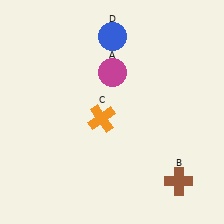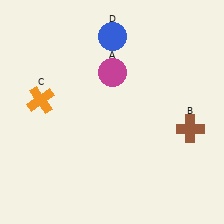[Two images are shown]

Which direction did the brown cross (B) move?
The brown cross (B) moved up.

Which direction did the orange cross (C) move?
The orange cross (C) moved left.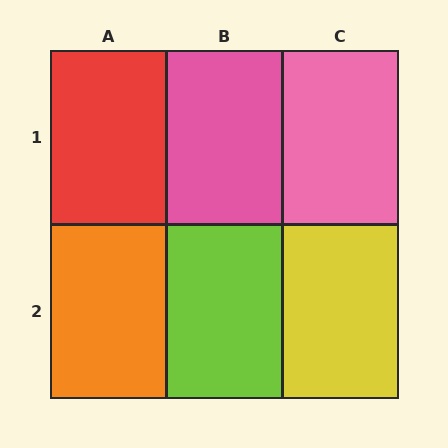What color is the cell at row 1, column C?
Pink.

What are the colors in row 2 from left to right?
Orange, lime, yellow.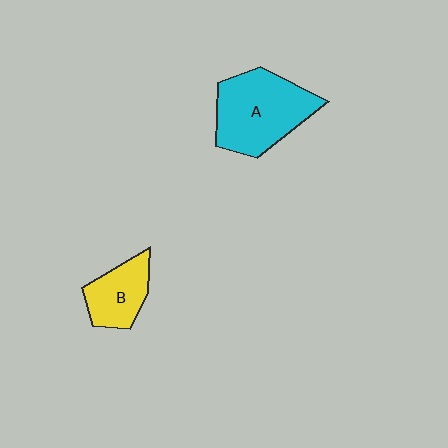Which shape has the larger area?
Shape A (cyan).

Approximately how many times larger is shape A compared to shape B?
Approximately 1.8 times.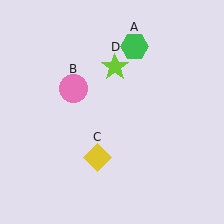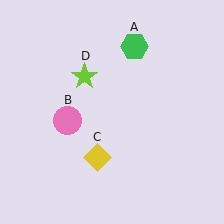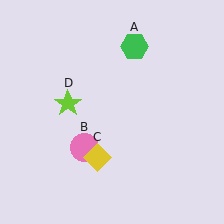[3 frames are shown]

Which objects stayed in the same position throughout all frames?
Green hexagon (object A) and yellow diamond (object C) remained stationary.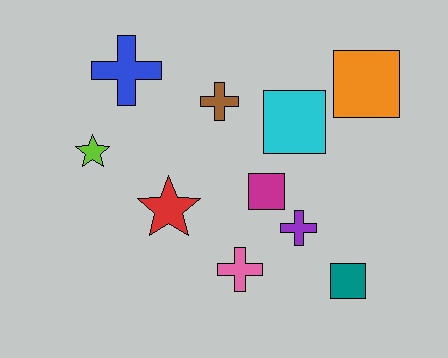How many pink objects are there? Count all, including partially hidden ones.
There is 1 pink object.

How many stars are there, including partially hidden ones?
There are 2 stars.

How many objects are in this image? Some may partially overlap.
There are 10 objects.